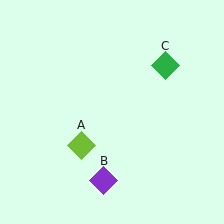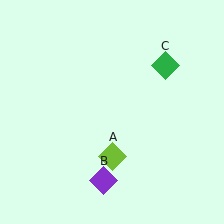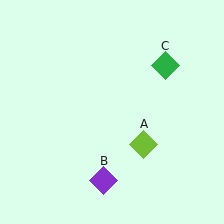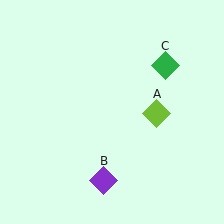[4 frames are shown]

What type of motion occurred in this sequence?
The lime diamond (object A) rotated counterclockwise around the center of the scene.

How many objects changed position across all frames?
1 object changed position: lime diamond (object A).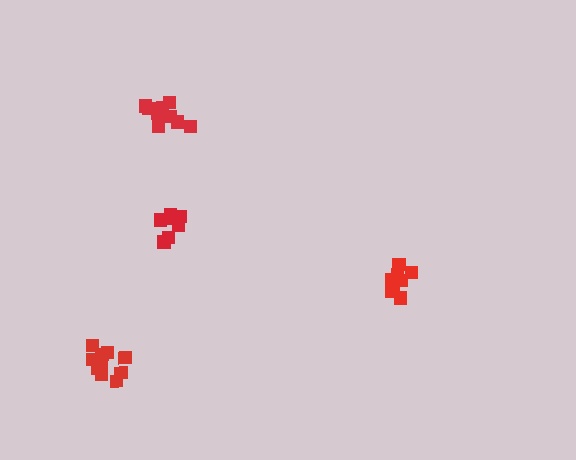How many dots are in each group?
Group 1: 7 dots, Group 2: 12 dots, Group 3: 8 dots, Group 4: 11 dots (38 total).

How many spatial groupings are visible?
There are 4 spatial groupings.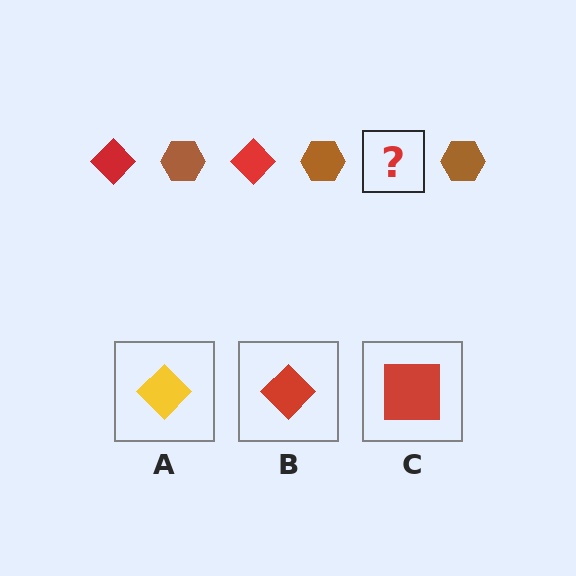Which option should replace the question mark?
Option B.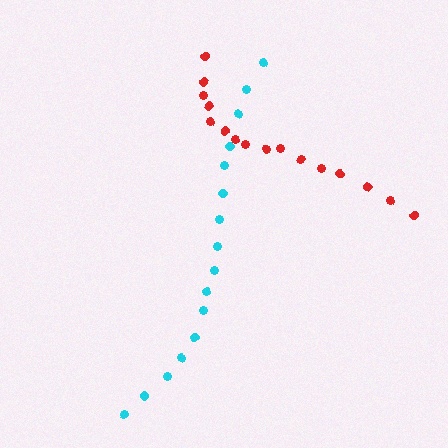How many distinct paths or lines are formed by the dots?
There are 2 distinct paths.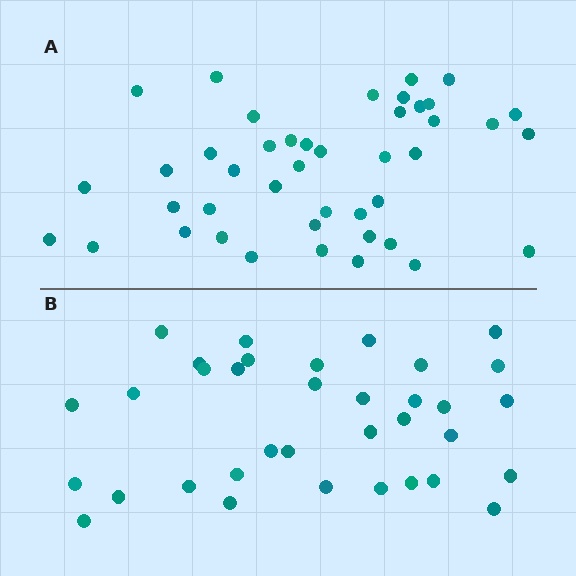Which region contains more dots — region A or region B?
Region A (the top region) has more dots.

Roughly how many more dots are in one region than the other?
Region A has roughly 8 or so more dots than region B.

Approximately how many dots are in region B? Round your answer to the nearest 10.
About 40 dots. (The exact count is 35, which rounds to 40.)